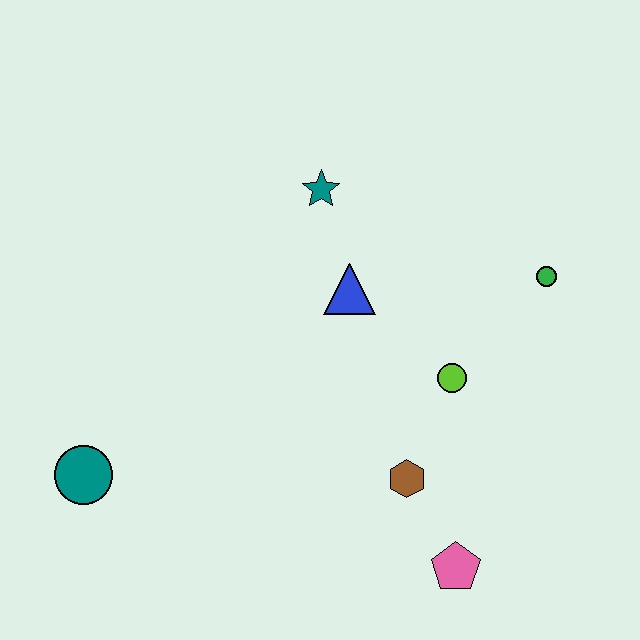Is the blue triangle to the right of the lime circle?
No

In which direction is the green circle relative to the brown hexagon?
The green circle is above the brown hexagon.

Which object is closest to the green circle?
The lime circle is closest to the green circle.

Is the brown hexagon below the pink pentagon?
No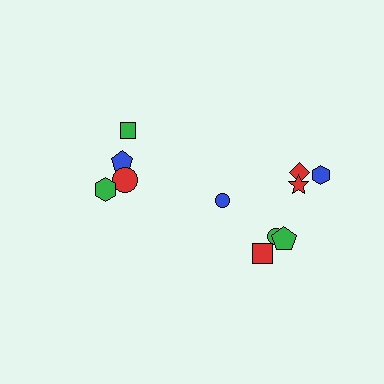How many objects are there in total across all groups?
There are 11 objects.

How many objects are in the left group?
There are 4 objects.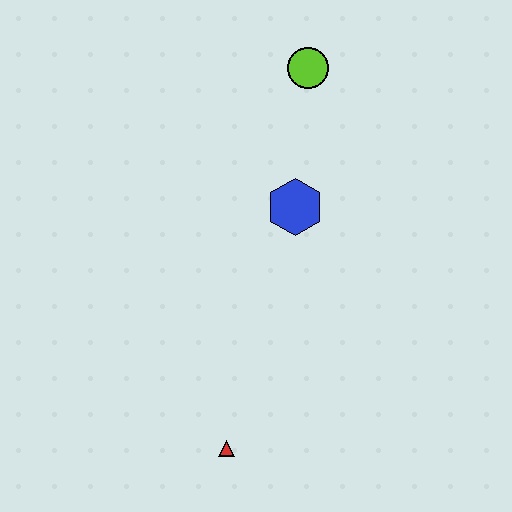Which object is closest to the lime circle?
The blue hexagon is closest to the lime circle.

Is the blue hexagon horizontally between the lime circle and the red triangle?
Yes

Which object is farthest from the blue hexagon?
The red triangle is farthest from the blue hexagon.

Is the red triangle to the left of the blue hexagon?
Yes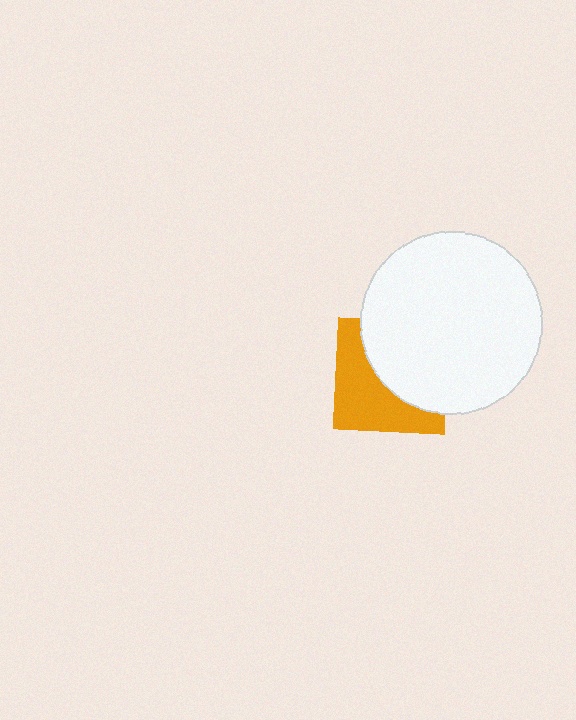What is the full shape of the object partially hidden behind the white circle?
The partially hidden object is an orange square.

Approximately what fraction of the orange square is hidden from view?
Roughly 51% of the orange square is hidden behind the white circle.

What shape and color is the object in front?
The object in front is a white circle.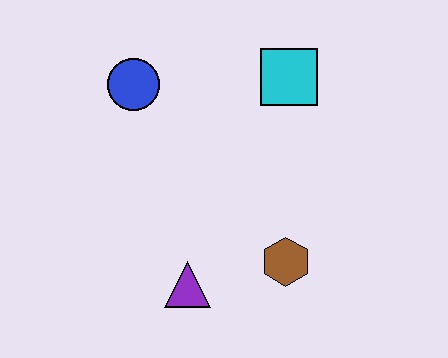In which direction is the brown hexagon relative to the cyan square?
The brown hexagon is below the cyan square.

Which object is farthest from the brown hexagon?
The blue circle is farthest from the brown hexagon.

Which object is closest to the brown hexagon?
The purple triangle is closest to the brown hexagon.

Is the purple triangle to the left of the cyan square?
Yes